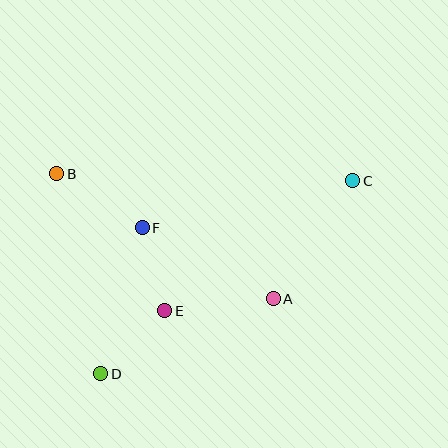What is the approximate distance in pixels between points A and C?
The distance between A and C is approximately 142 pixels.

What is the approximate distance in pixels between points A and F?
The distance between A and F is approximately 149 pixels.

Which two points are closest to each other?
Points E and F are closest to each other.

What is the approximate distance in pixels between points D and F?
The distance between D and F is approximately 151 pixels.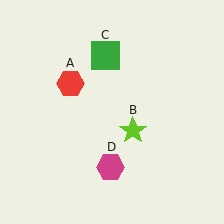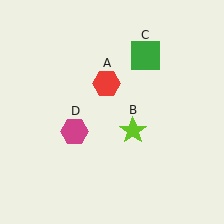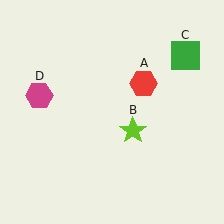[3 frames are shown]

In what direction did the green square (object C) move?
The green square (object C) moved right.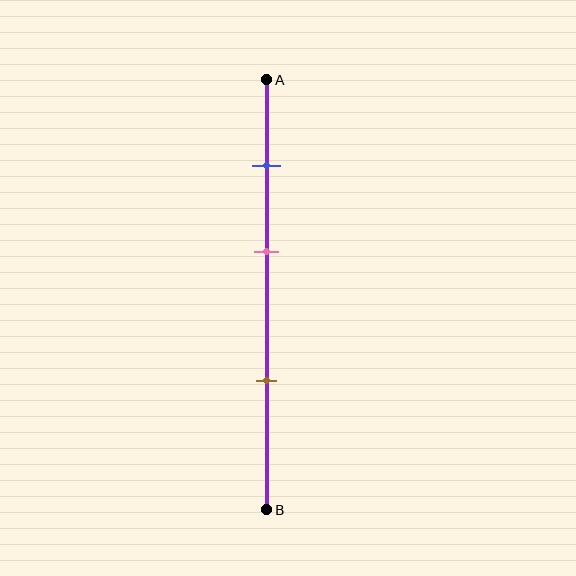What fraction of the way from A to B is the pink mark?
The pink mark is approximately 40% (0.4) of the way from A to B.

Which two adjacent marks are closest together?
The blue and pink marks are the closest adjacent pair.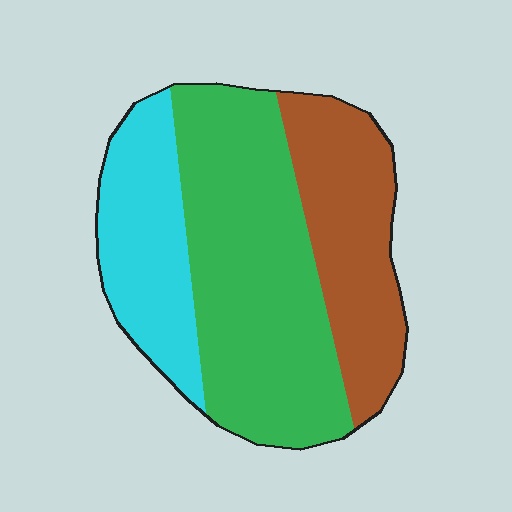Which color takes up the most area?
Green, at roughly 50%.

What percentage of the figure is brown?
Brown takes up between a quarter and a half of the figure.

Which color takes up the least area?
Cyan, at roughly 25%.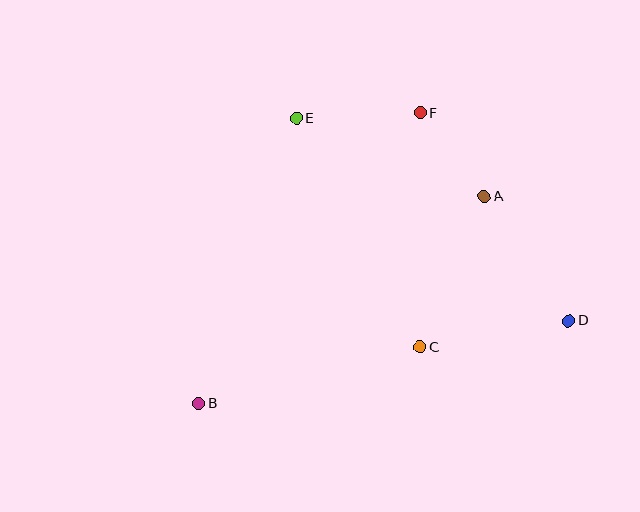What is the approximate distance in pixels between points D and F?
The distance between D and F is approximately 255 pixels.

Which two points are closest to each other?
Points A and F are closest to each other.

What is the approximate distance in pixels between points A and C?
The distance between A and C is approximately 164 pixels.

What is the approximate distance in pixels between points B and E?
The distance between B and E is approximately 302 pixels.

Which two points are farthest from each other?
Points B and D are farthest from each other.